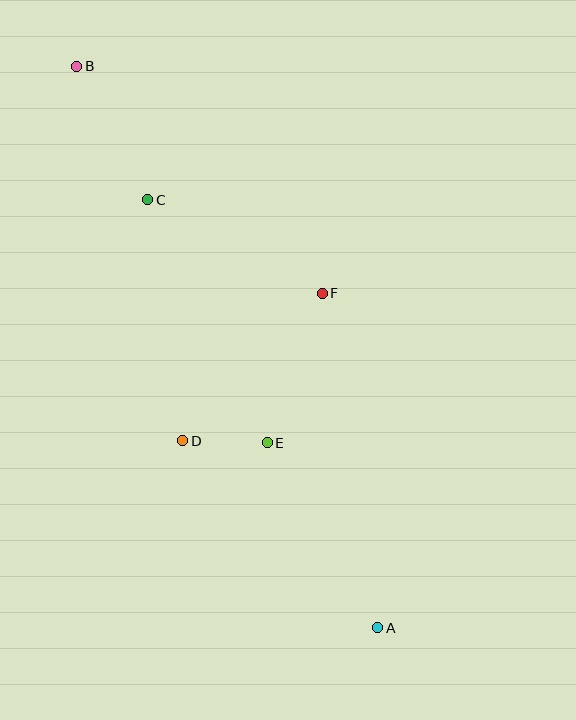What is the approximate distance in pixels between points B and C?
The distance between B and C is approximately 151 pixels.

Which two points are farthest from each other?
Points A and B are farthest from each other.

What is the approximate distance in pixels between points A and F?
The distance between A and F is approximately 339 pixels.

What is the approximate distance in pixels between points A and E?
The distance between A and E is approximately 216 pixels.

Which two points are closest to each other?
Points D and E are closest to each other.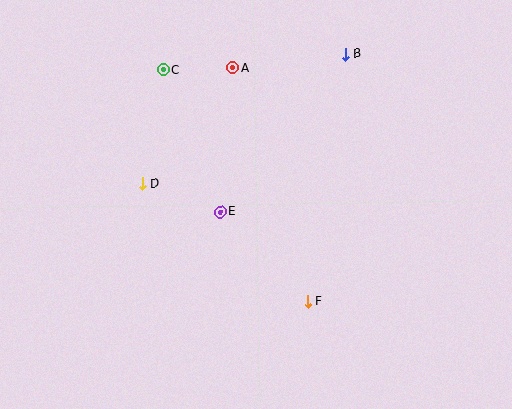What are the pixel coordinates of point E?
Point E is at (220, 212).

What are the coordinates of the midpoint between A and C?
The midpoint between A and C is at (198, 69).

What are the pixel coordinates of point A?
Point A is at (233, 68).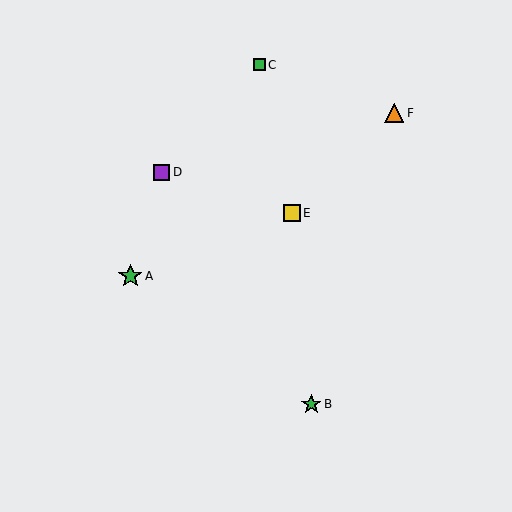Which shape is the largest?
The green star (labeled A) is the largest.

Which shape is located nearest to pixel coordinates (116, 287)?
The green star (labeled A) at (130, 276) is nearest to that location.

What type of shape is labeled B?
Shape B is a green star.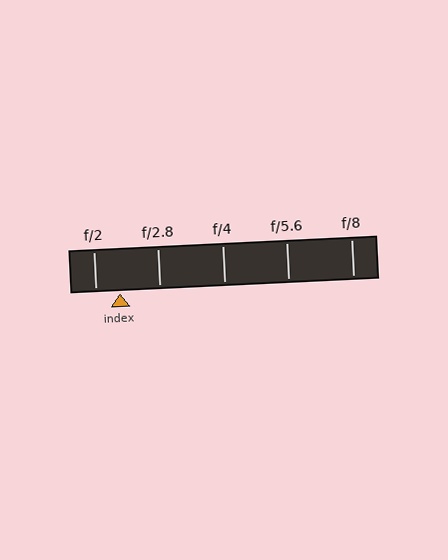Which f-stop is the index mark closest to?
The index mark is closest to f/2.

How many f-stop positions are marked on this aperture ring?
There are 5 f-stop positions marked.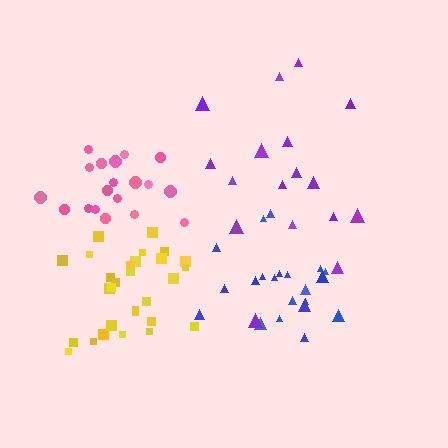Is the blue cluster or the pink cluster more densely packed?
Blue.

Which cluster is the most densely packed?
Yellow.